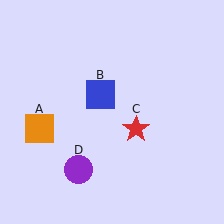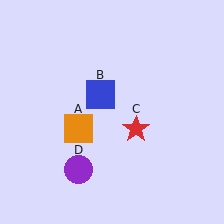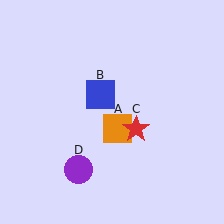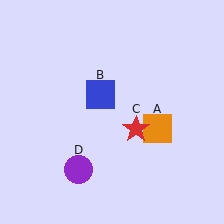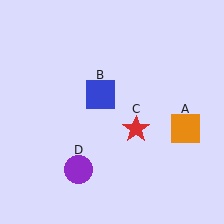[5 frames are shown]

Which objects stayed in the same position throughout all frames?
Blue square (object B) and red star (object C) and purple circle (object D) remained stationary.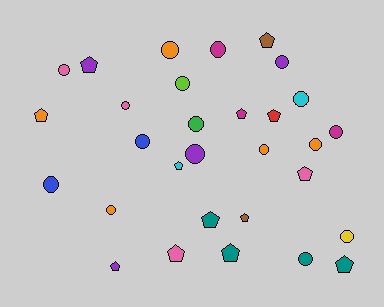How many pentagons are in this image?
There are 13 pentagons.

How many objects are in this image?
There are 30 objects.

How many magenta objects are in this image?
There are 3 magenta objects.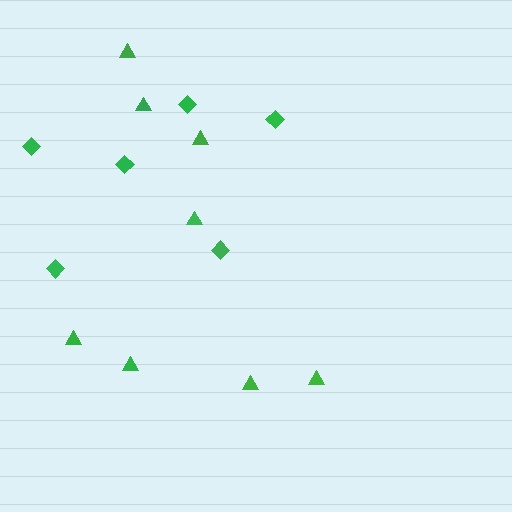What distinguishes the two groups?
There are 2 groups: one group of triangles (8) and one group of diamonds (6).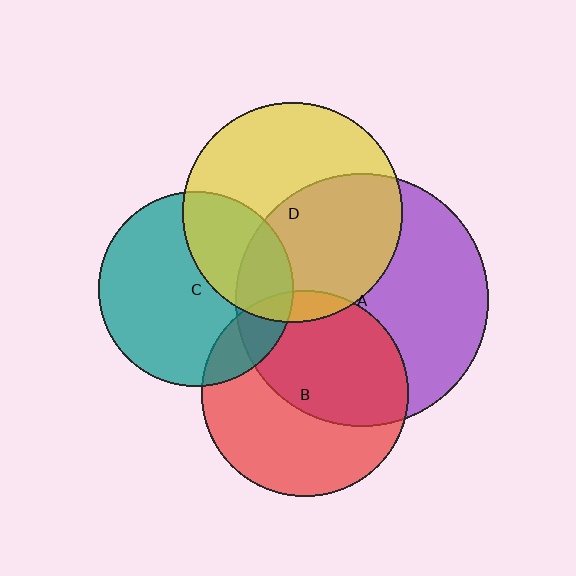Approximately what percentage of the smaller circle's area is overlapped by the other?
Approximately 20%.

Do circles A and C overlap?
Yes.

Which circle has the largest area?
Circle A (purple).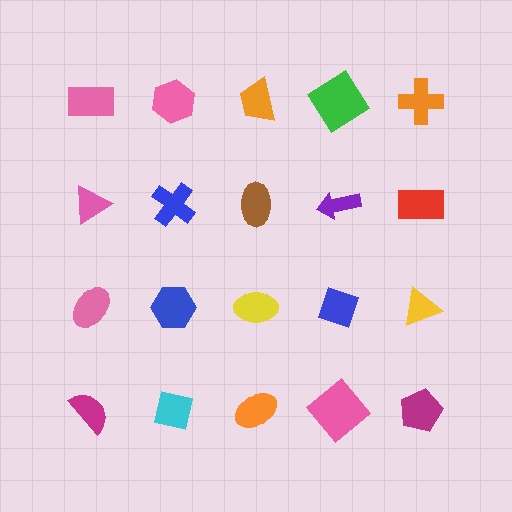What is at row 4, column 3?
An orange ellipse.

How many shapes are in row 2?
5 shapes.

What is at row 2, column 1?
A pink triangle.